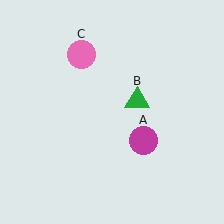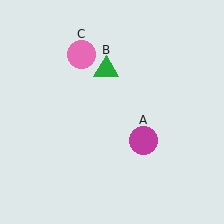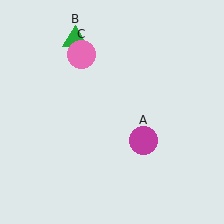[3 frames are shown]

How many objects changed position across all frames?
1 object changed position: green triangle (object B).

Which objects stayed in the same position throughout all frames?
Magenta circle (object A) and pink circle (object C) remained stationary.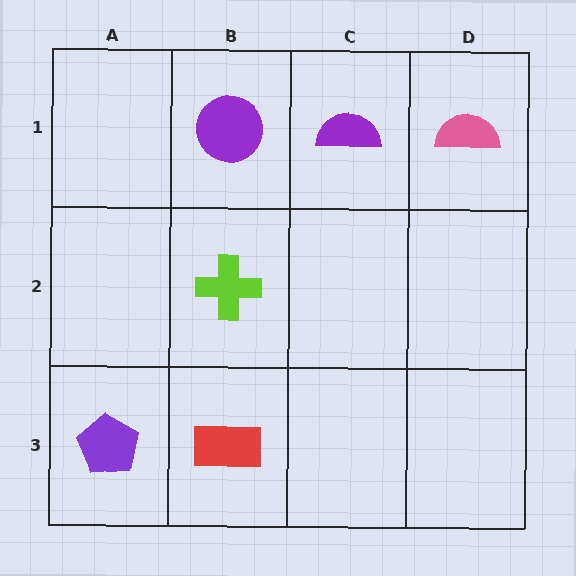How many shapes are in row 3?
2 shapes.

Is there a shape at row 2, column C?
No, that cell is empty.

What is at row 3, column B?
A red rectangle.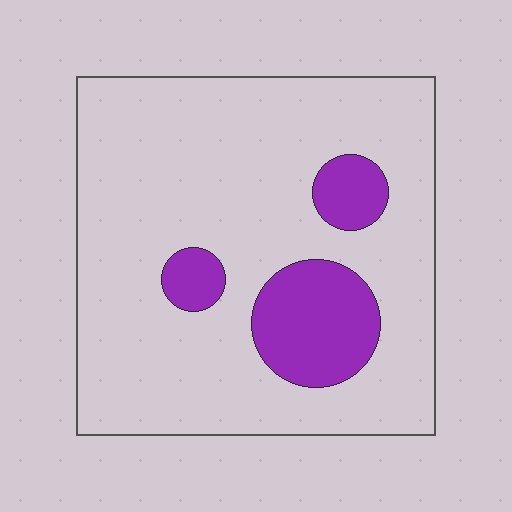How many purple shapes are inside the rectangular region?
3.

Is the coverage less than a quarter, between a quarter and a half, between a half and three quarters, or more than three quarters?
Less than a quarter.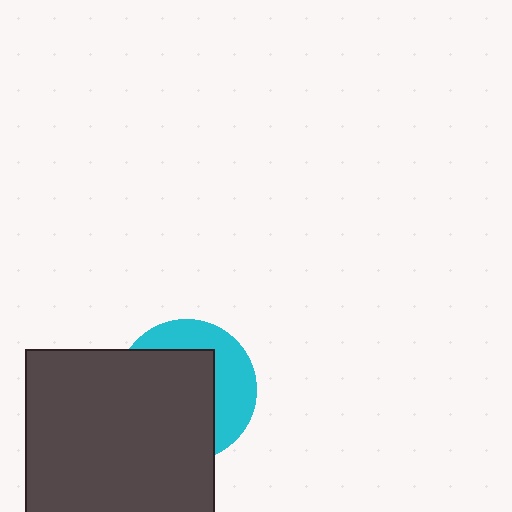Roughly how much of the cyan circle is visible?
A small part of it is visible (roughly 38%).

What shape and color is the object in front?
The object in front is a dark gray square.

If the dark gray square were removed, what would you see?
You would see the complete cyan circle.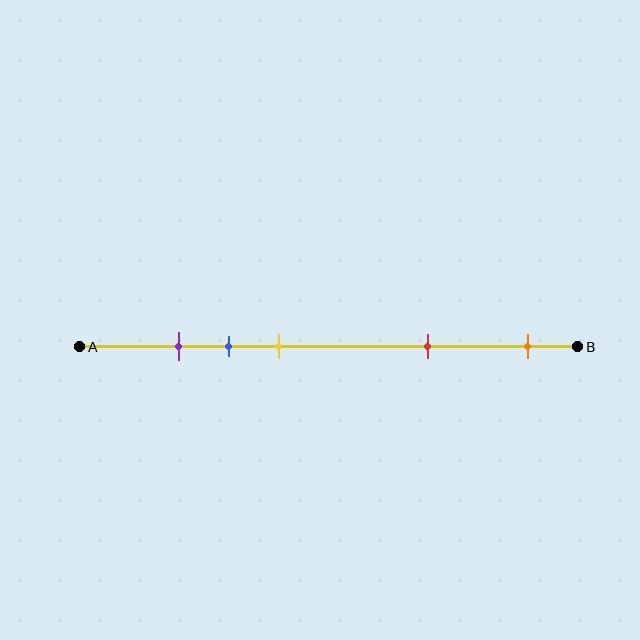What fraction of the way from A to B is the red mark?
The red mark is approximately 70% (0.7) of the way from A to B.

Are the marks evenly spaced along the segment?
No, the marks are not evenly spaced.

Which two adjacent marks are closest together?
The purple and blue marks are the closest adjacent pair.